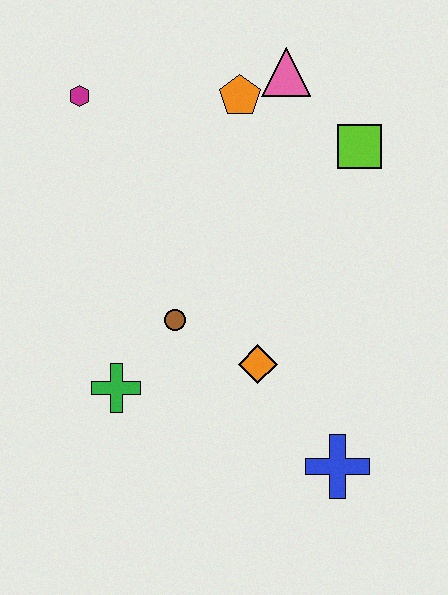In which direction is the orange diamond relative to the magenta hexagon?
The orange diamond is below the magenta hexagon.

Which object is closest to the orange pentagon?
The pink triangle is closest to the orange pentagon.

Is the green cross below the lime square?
Yes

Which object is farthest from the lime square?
The green cross is farthest from the lime square.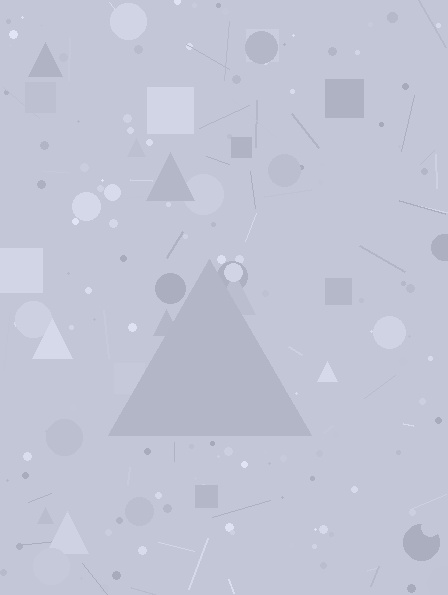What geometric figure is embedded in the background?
A triangle is embedded in the background.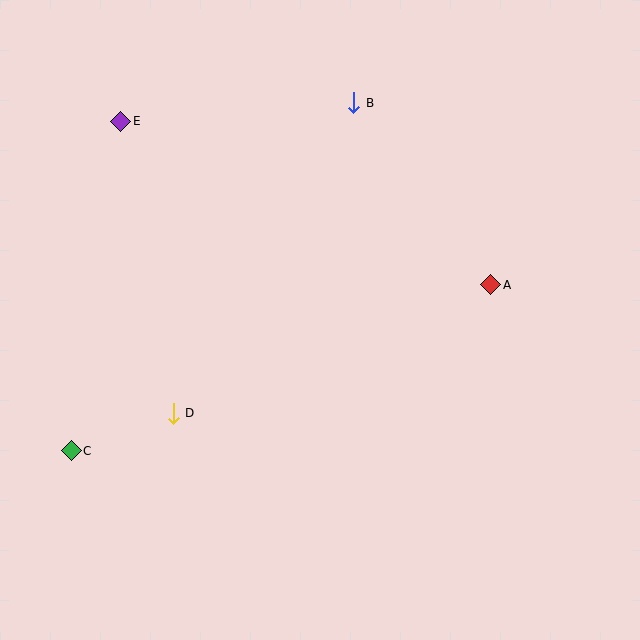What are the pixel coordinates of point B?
Point B is at (354, 103).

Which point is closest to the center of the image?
Point D at (173, 413) is closest to the center.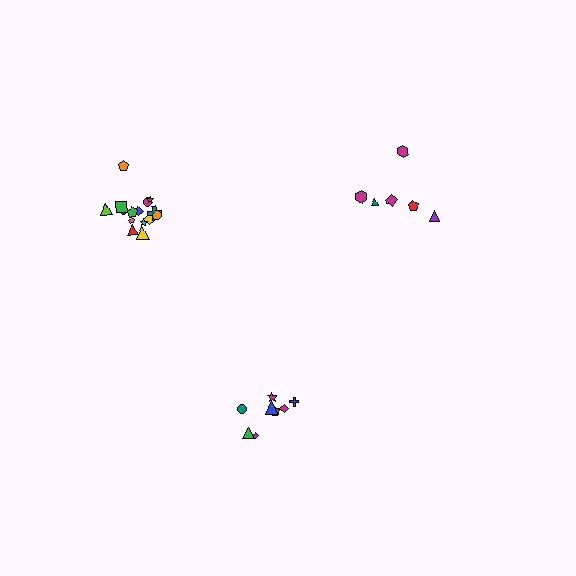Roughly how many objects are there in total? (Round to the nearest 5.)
Roughly 30 objects in total.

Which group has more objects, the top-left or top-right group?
The top-left group.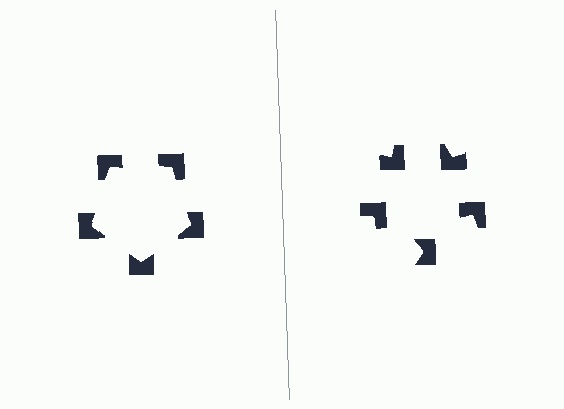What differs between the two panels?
The notched squares are positioned identically on both sides; only the wedge orientations differ. On the left they align to a pentagon; on the right they are misaligned.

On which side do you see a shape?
An illusory pentagon appears on the left side. On the right side the wedge cuts are rotated, so no coherent shape forms.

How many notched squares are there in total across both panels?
10 — 5 on each side.